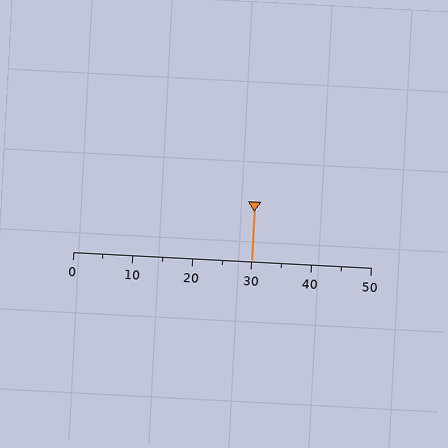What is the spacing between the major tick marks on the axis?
The major ticks are spaced 10 apart.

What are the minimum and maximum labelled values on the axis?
The axis runs from 0 to 50.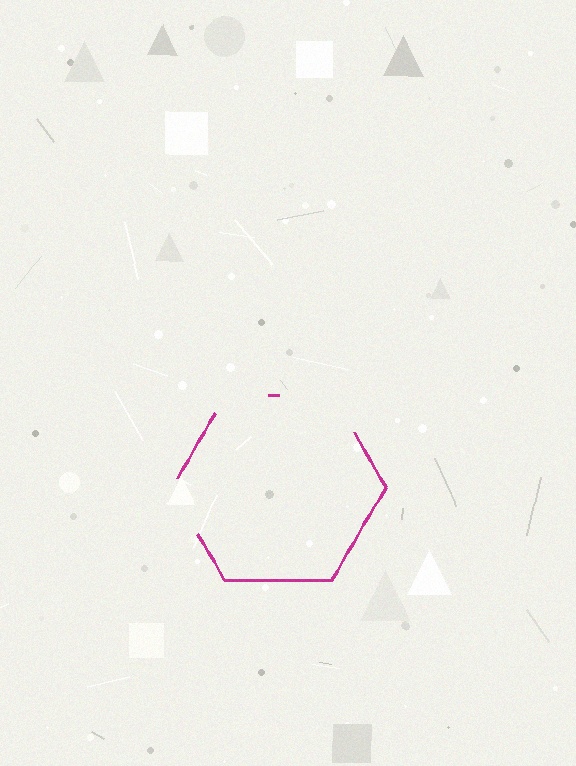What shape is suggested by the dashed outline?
The dashed outline suggests a hexagon.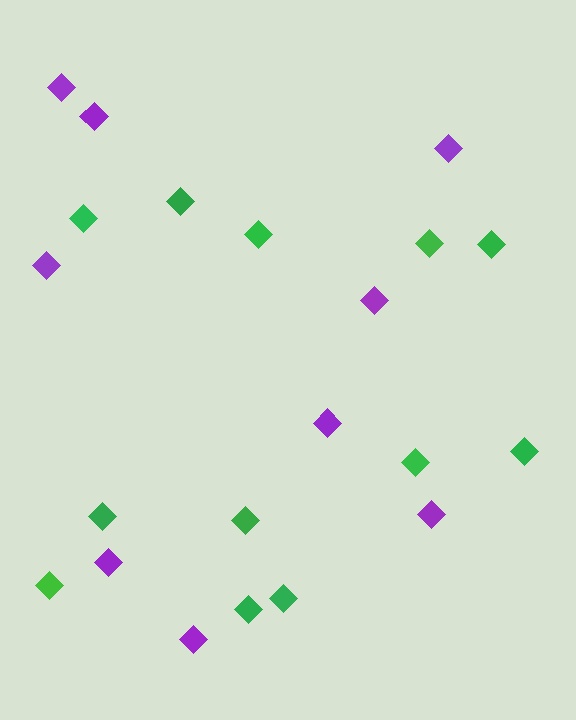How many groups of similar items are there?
There are 2 groups: one group of green diamonds (12) and one group of purple diamonds (9).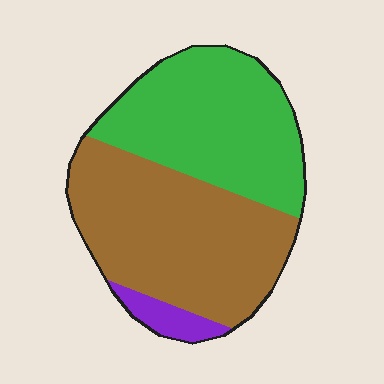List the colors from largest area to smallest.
From largest to smallest: brown, green, purple.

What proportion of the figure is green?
Green takes up between a third and a half of the figure.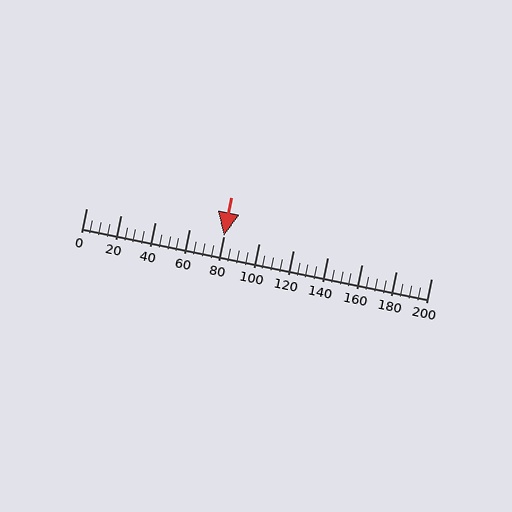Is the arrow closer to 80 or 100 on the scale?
The arrow is closer to 80.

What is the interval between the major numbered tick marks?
The major tick marks are spaced 20 units apart.